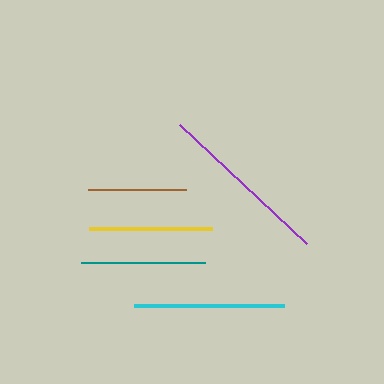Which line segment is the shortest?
The brown line is the shortest at approximately 98 pixels.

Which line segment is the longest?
The purple line is the longest at approximately 174 pixels.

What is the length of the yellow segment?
The yellow segment is approximately 123 pixels long.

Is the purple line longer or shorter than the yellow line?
The purple line is longer than the yellow line.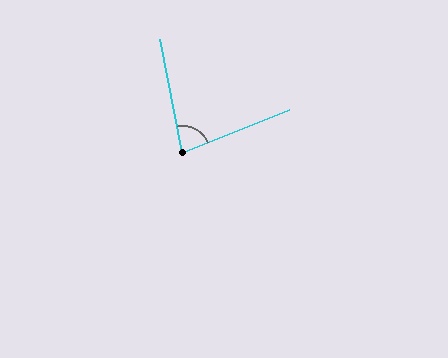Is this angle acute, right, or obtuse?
It is acute.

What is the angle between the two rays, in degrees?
Approximately 79 degrees.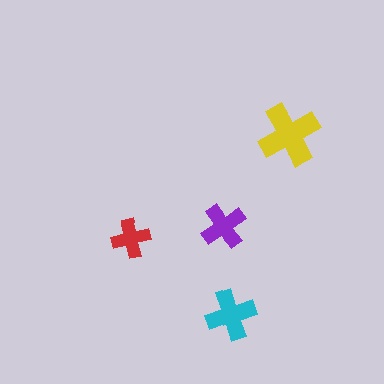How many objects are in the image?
There are 4 objects in the image.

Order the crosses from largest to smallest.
the yellow one, the cyan one, the purple one, the red one.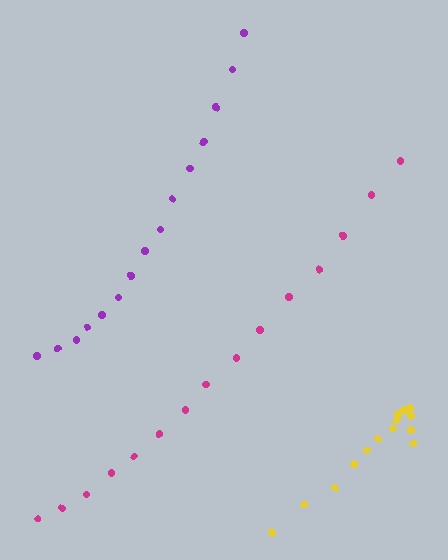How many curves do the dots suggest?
There are 3 distinct paths.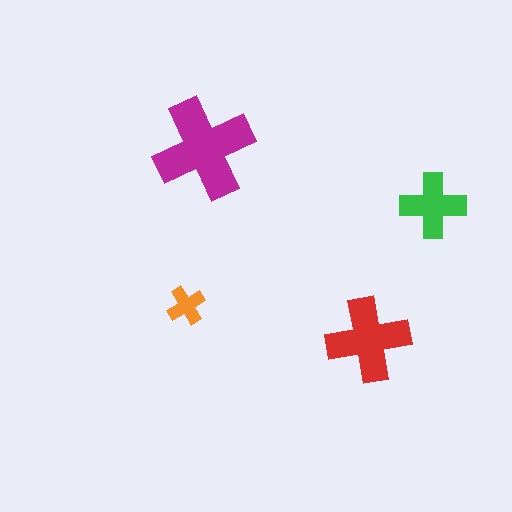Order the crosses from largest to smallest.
the magenta one, the red one, the green one, the orange one.